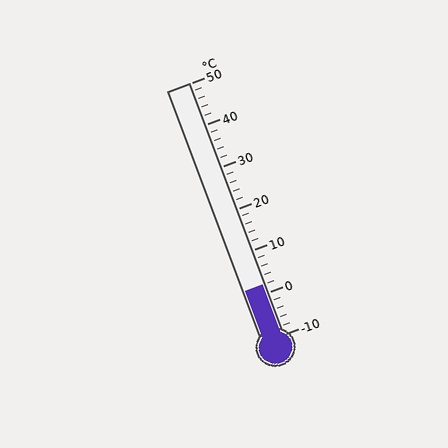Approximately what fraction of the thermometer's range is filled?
The thermometer is filled to approximately 20% of its range.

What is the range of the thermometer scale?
The thermometer scale ranges from -10°C to 50°C.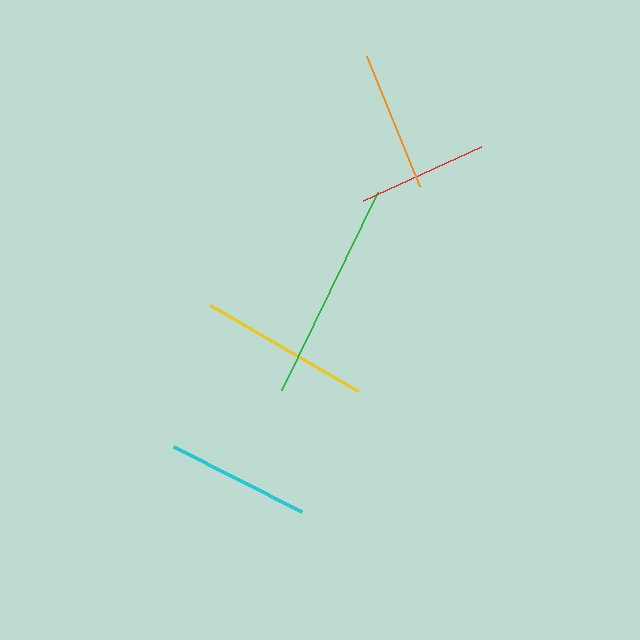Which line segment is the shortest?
The red line is the shortest at approximately 130 pixels.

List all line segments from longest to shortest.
From longest to shortest: green, yellow, cyan, orange, red.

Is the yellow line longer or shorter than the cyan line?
The yellow line is longer than the cyan line.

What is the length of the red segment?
The red segment is approximately 130 pixels long.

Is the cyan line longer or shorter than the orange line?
The cyan line is longer than the orange line.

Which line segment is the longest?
The green line is the longest at approximately 220 pixels.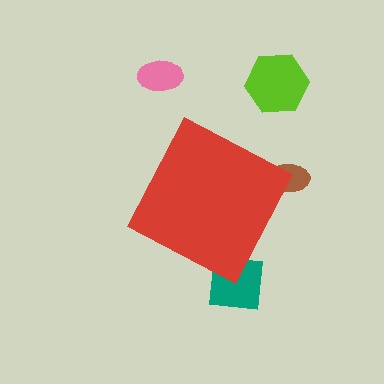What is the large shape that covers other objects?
A red diamond.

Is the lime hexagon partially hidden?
No, the lime hexagon is fully visible.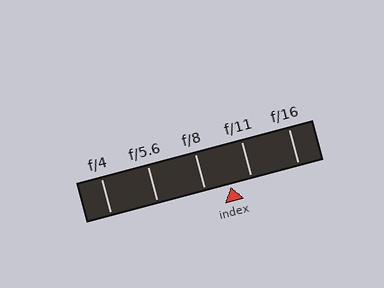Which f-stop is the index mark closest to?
The index mark is closest to f/11.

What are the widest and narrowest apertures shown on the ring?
The widest aperture shown is f/4 and the narrowest is f/16.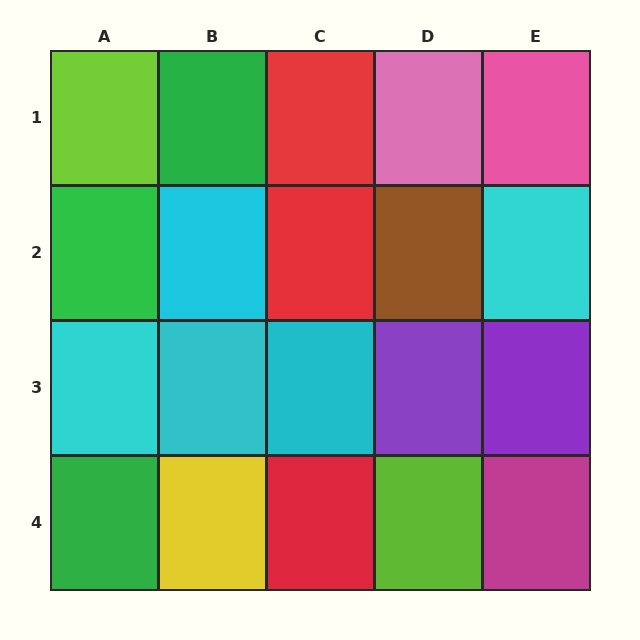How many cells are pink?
2 cells are pink.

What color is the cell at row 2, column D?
Brown.